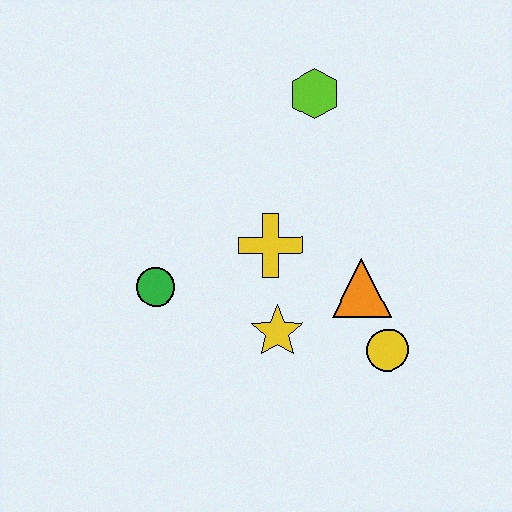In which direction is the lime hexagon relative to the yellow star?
The lime hexagon is above the yellow star.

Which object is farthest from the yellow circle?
The lime hexagon is farthest from the yellow circle.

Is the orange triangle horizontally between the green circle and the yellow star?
No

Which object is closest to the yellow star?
The yellow cross is closest to the yellow star.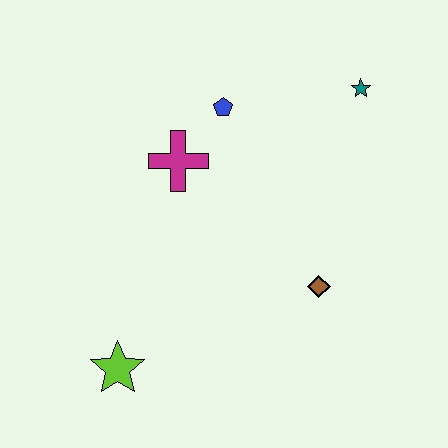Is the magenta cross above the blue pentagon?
No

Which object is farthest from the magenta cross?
The lime star is farthest from the magenta cross.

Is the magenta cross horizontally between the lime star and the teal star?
Yes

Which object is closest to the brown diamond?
The magenta cross is closest to the brown diamond.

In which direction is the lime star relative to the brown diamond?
The lime star is to the left of the brown diamond.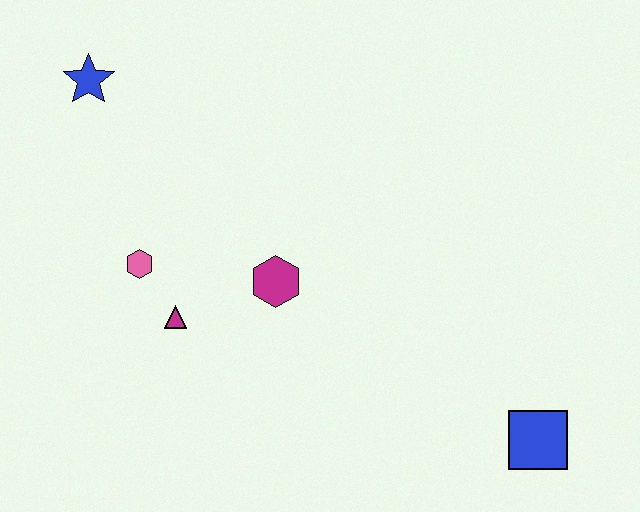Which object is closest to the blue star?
The pink hexagon is closest to the blue star.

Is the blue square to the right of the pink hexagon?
Yes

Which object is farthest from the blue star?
The blue square is farthest from the blue star.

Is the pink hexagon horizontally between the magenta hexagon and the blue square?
No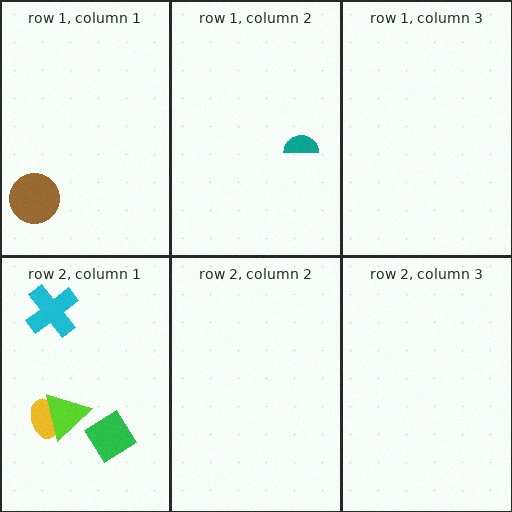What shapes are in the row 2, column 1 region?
The green diamond, the yellow ellipse, the cyan cross, the lime triangle.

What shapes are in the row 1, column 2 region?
The teal semicircle.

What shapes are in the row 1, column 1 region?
The brown circle.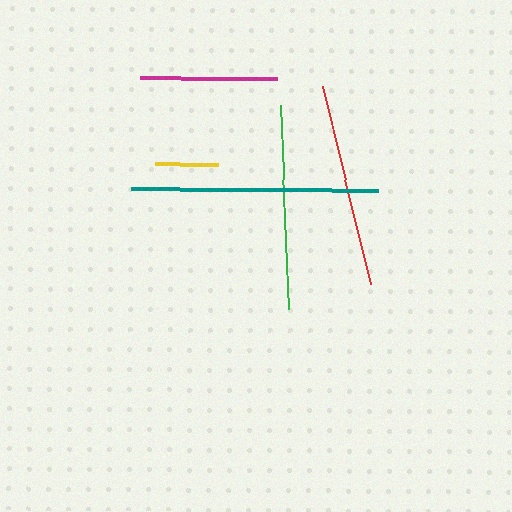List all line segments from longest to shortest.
From longest to shortest: teal, red, green, magenta, yellow.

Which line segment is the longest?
The teal line is the longest at approximately 247 pixels.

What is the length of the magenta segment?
The magenta segment is approximately 137 pixels long.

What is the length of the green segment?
The green segment is approximately 204 pixels long.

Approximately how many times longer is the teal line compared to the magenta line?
The teal line is approximately 1.8 times the length of the magenta line.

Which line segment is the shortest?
The yellow line is the shortest at approximately 62 pixels.